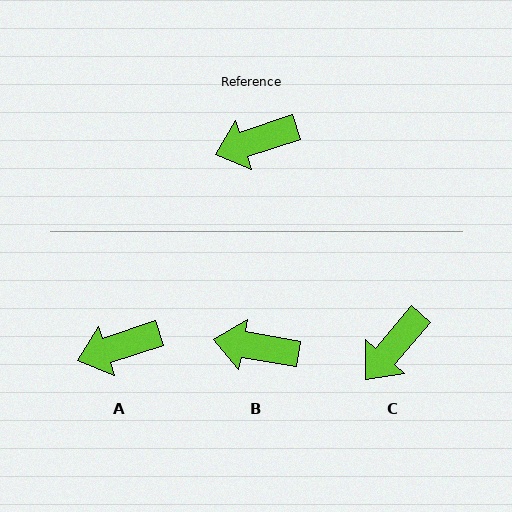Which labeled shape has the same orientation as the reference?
A.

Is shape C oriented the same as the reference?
No, it is off by about 32 degrees.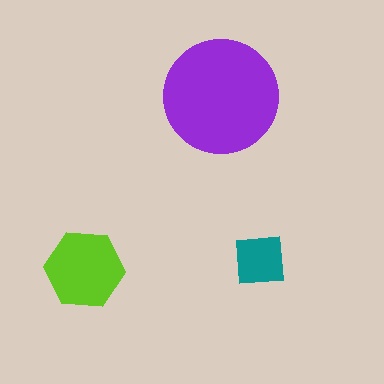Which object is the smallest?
The teal square.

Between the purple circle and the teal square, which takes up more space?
The purple circle.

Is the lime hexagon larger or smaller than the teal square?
Larger.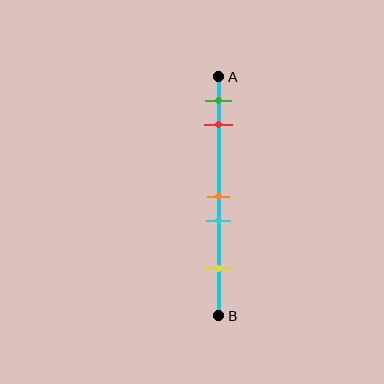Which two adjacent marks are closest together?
The orange and cyan marks are the closest adjacent pair.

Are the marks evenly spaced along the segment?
No, the marks are not evenly spaced.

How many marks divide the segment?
There are 5 marks dividing the segment.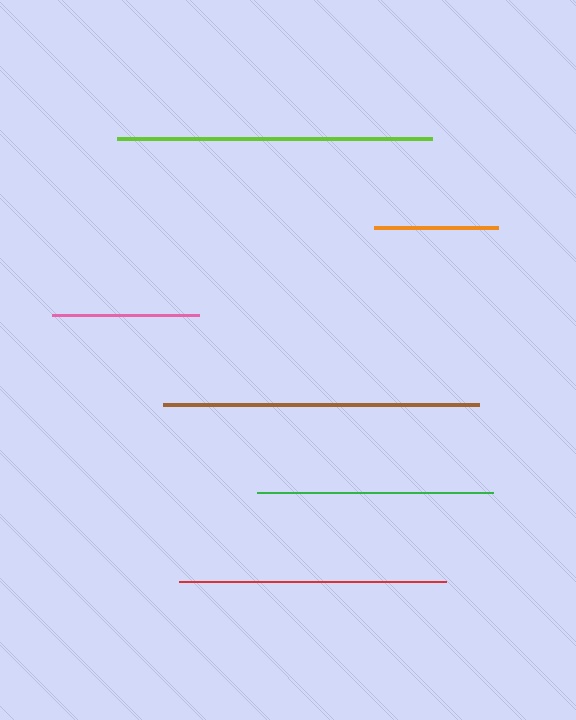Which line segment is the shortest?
The orange line is the shortest at approximately 123 pixels.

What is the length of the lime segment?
The lime segment is approximately 315 pixels long.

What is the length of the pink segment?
The pink segment is approximately 147 pixels long.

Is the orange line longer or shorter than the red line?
The red line is longer than the orange line.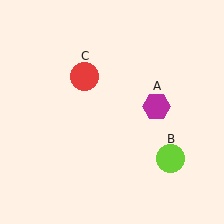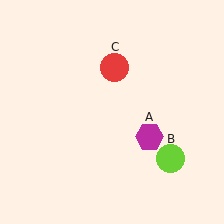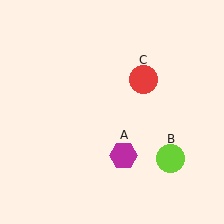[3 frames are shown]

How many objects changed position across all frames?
2 objects changed position: magenta hexagon (object A), red circle (object C).